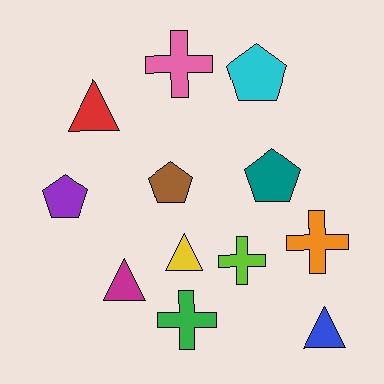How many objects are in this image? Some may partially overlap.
There are 12 objects.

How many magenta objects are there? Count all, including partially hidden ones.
There is 1 magenta object.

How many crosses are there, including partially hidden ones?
There are 4 crosses.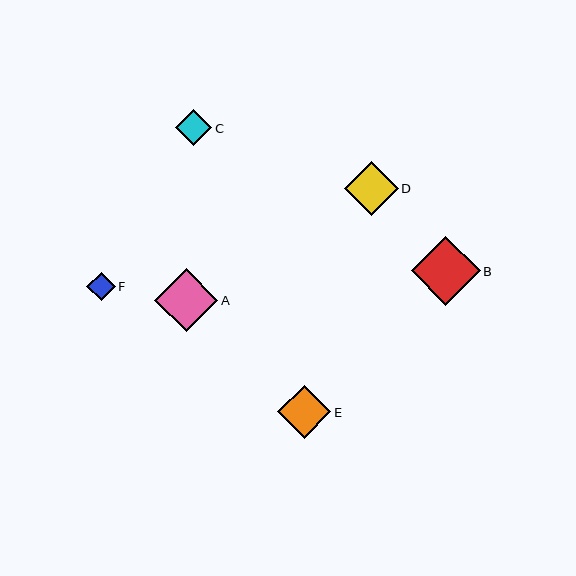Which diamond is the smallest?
Diamond F is the smallest with a size of approximately 28 pixels.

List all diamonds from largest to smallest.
From largest to smallest: B, A, D, E, C, F.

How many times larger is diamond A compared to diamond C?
Diamond A is approximately 1.8 times the size of diamond C.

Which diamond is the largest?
Diamond B is the largest with a size of approximately 69 pixels.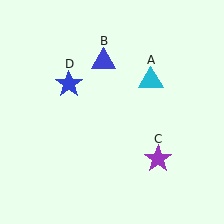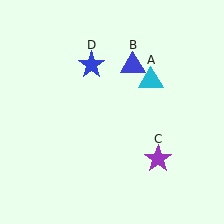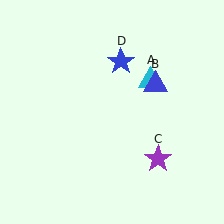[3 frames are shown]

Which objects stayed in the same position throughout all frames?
Cyan triangle (object A) and purple star (object C) remained stationary.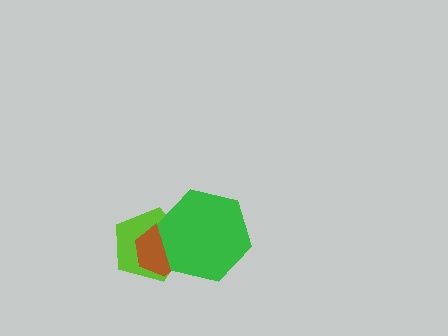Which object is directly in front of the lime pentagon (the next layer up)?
The brown hexagon is directly in front of the lime pentagon.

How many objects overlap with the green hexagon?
2 objects overlap with the green hexagon.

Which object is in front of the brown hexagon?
The green hexagon is in front of the brown hexagon.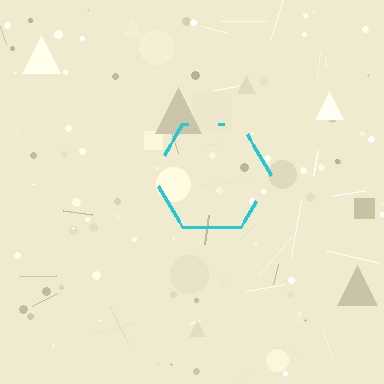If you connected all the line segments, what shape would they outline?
They would outline a hexagon.